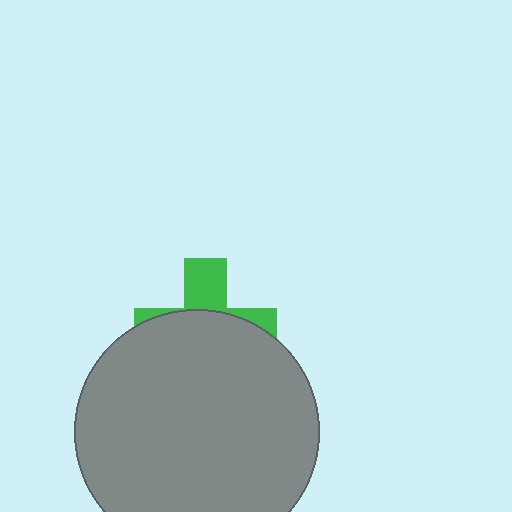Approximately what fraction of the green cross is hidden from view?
Roughly 67% of the green cross is hidden behind the gray circle.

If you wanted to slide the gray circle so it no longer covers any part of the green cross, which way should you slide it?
Slide it down — that is the most direct way to separate the two shapes.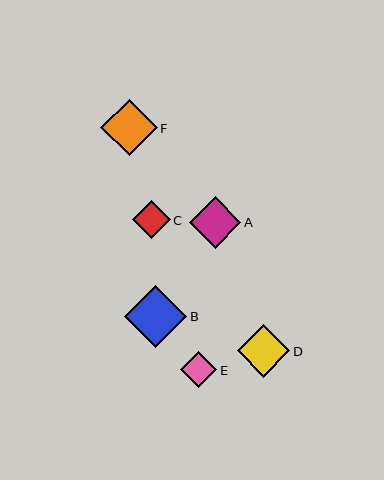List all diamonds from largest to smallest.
From largest to smallest: B, F, D, A, C, E.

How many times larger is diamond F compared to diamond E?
Diamond F is approximately 1.6 times the size of diamond E.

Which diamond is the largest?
Diamond B is the largest with a size of approximately 62 pixels.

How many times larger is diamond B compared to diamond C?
Diamond B is approximately 1.6 times the size of diamond C.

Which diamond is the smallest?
Diamond E is the smallest with a size of approximately 36 pixels.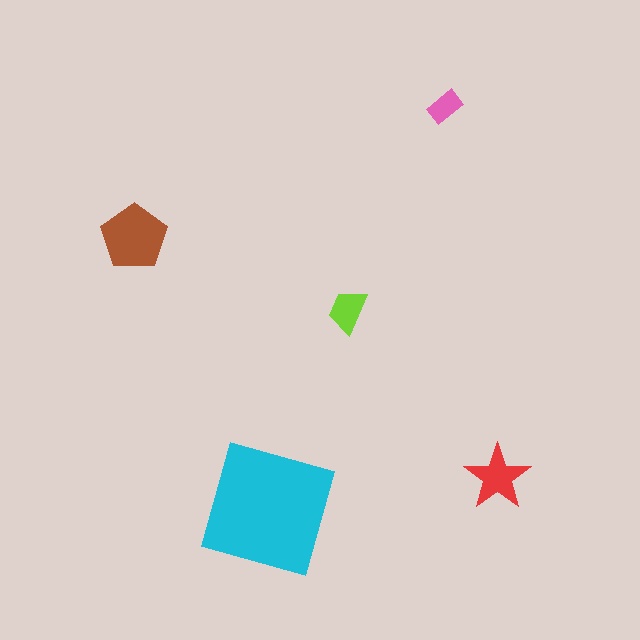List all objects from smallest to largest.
The pink rectangle, the lime trapezoid, the red star, the brown pentagon, the cyan square.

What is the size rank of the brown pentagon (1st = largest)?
2nd.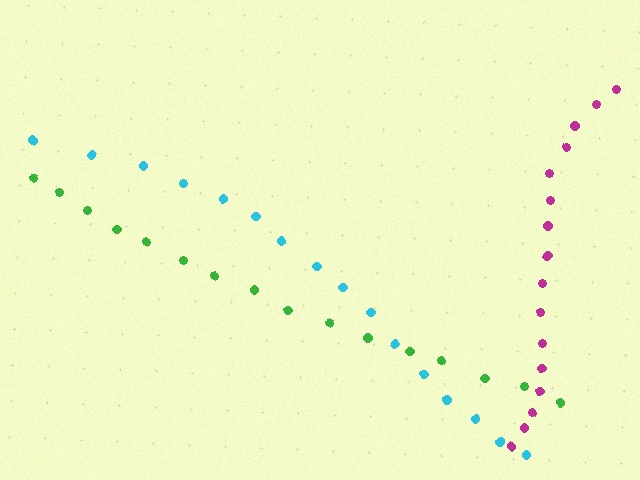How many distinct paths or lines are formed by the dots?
There are 3 distinct paths.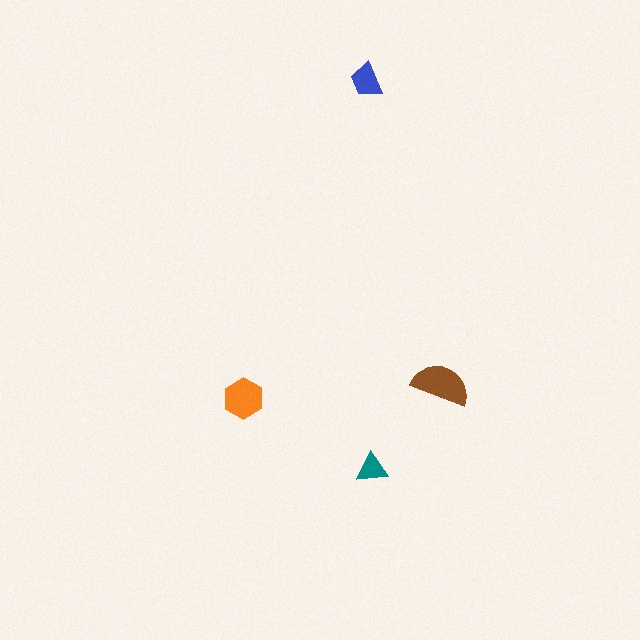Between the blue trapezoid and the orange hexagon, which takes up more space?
The orange hexagon.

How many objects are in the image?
There are 4 objects in the image.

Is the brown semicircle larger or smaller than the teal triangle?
Larger.